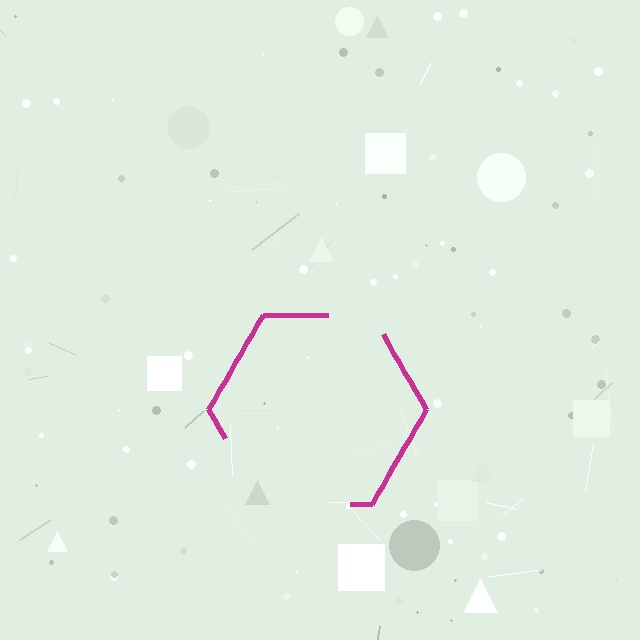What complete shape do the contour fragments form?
The contour fragments form a hexagon.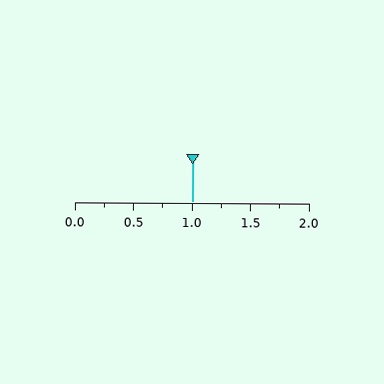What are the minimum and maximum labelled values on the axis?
The axis runs from 0.0 to 2.0.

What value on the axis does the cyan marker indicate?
The marker indicates approximately 1.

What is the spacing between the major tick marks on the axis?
The major ticks are spaced 0.5 apart.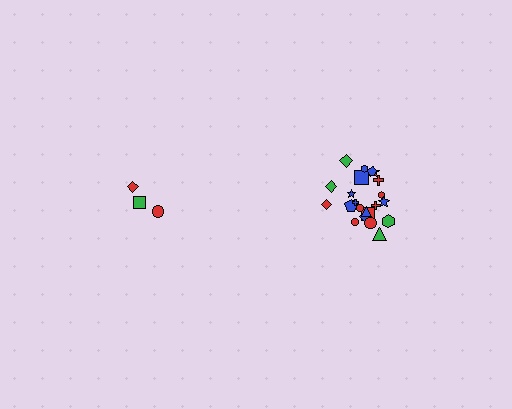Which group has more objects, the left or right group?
The right group.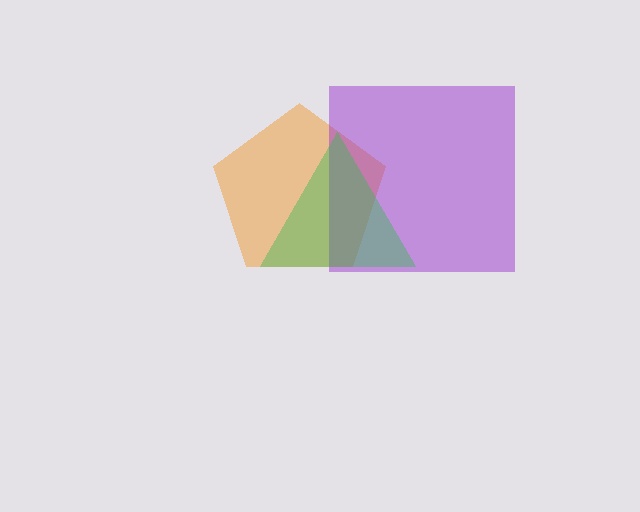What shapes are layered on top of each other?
The layered shapes are: an orange pentagon, a purple square, a green triangle.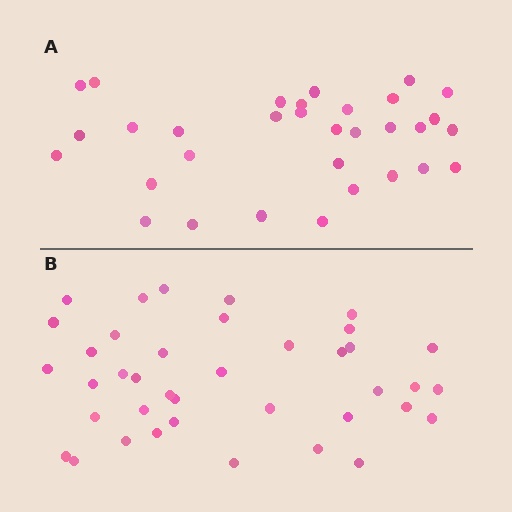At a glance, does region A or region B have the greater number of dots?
Region B (the bottom region) has more dots.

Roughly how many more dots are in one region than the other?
Region B has roughly 8 or so more dots than region A.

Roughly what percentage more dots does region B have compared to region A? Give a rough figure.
About 20% more.